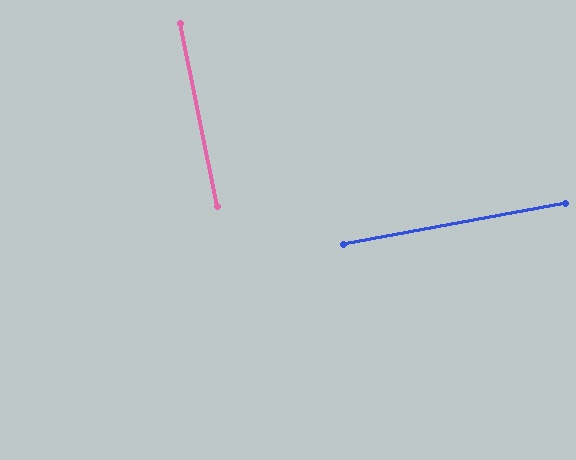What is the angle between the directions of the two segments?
Approximately 89 degrees.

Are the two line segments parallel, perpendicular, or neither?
Perpendicular — they meet at approximately 89°.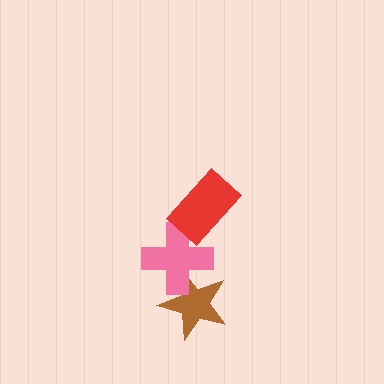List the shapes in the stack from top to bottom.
From top to bottom: the red rectangle, the pink cross, the brown star.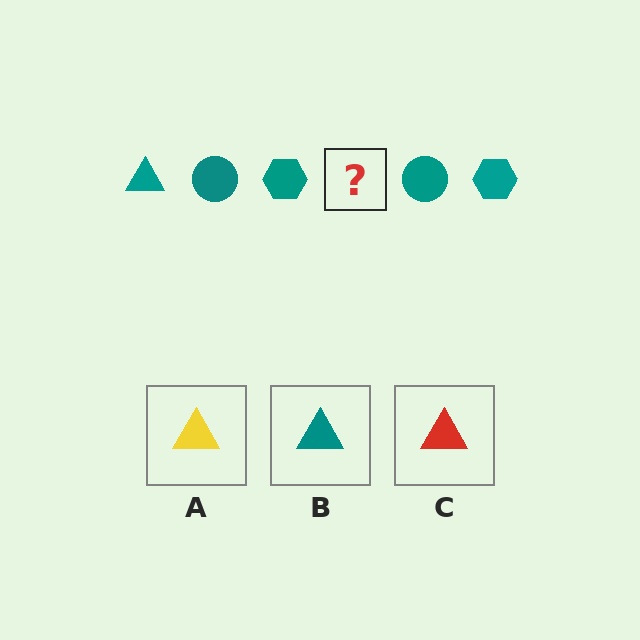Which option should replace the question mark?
Option B.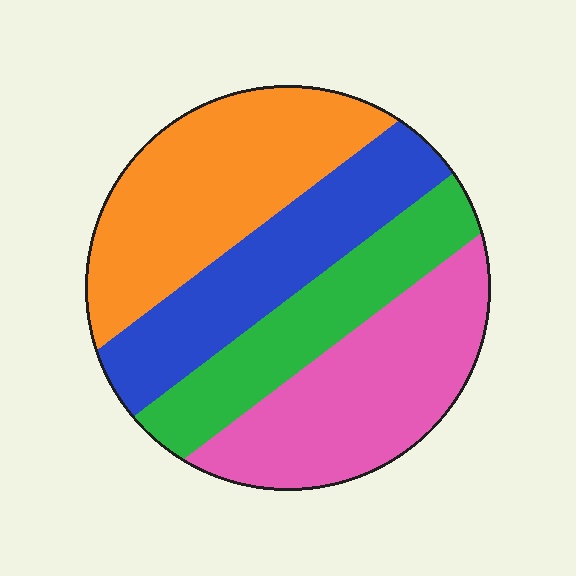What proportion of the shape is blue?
Blue takes up about one quarter (1/4) of the shape.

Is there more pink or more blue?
Pink.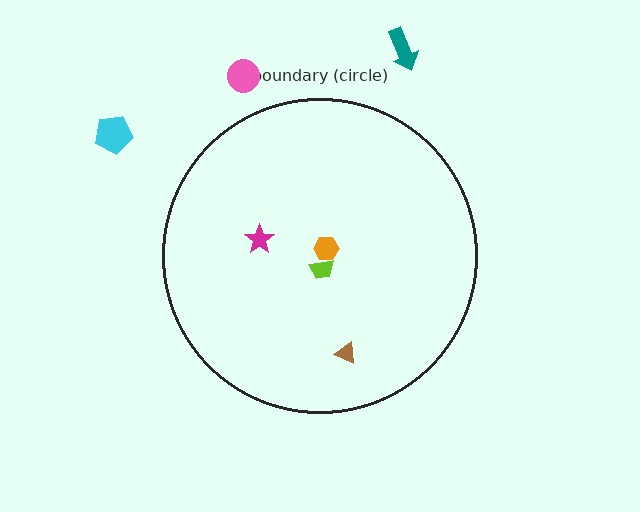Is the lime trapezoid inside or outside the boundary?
Inside.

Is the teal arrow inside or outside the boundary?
Outside.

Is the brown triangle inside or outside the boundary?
Inside.